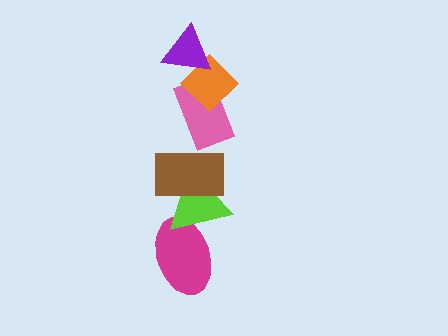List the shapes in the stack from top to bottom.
From top to bottom: the purple triangle, the orange diamond, the pink rectangle, the brown rectangle, the lime triangle, the magenta ellipse.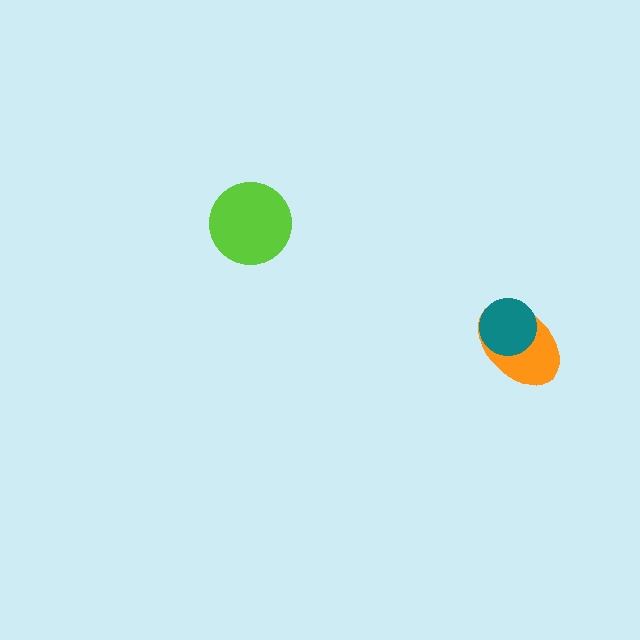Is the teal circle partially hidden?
No, no other shape covers it.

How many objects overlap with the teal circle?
1 object overlaps with the teal circle.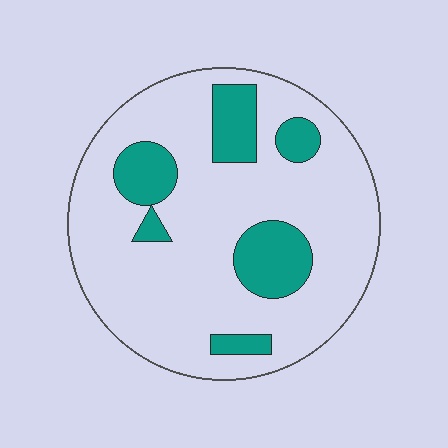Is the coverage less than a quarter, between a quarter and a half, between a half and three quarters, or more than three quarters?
Less than a quarter.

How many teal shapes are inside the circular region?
6.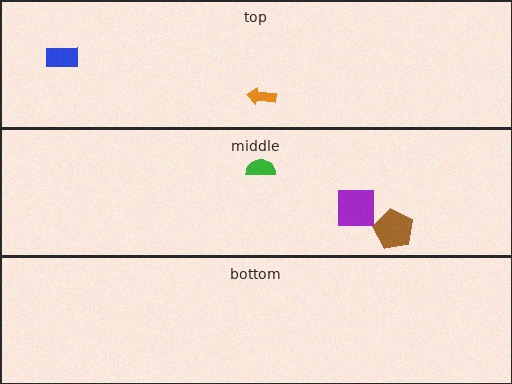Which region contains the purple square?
The middle region.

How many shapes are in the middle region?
3.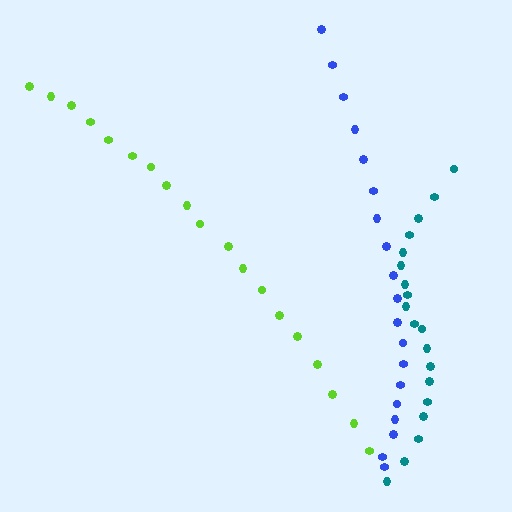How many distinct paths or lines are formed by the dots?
There are 3 distinct paths.